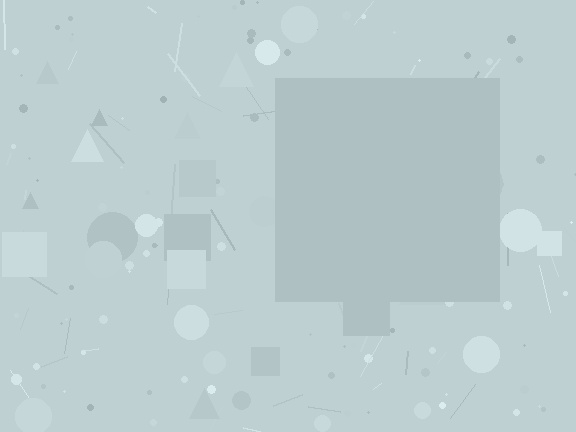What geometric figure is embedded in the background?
A square is embedded in the background.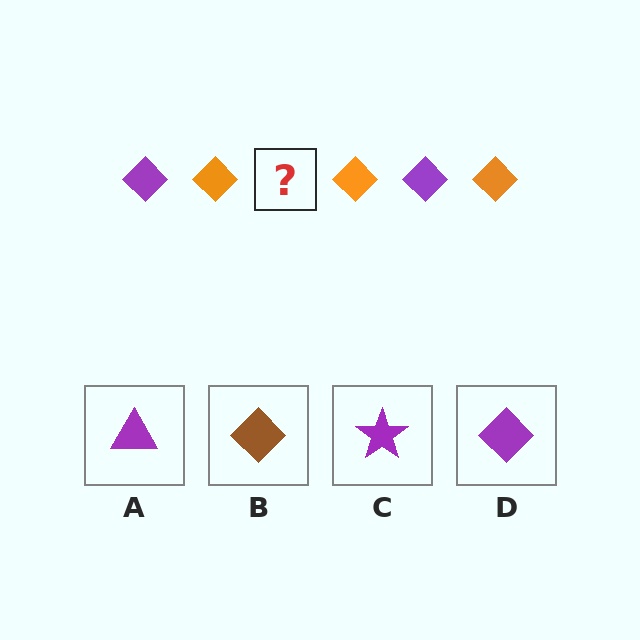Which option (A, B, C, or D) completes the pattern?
D.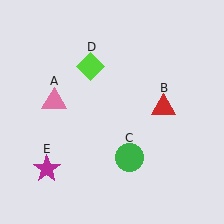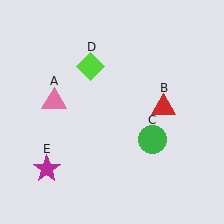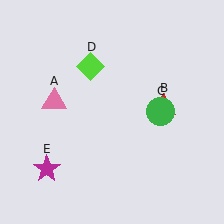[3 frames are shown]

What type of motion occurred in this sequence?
The green circle (object C) rotated counterclockwise around the center of the scene.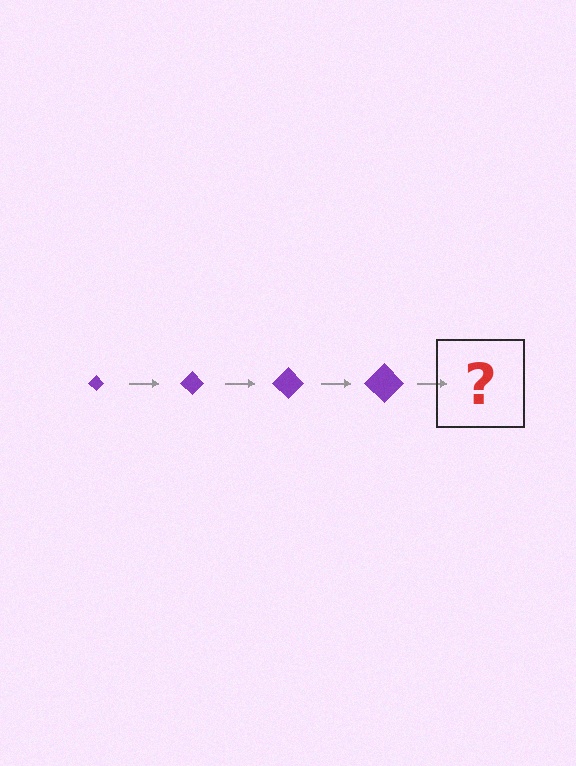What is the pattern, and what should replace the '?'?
The pattern is that the diamond gets progressively larger each step. The '?' should be a purple diamond, larger than the previous one.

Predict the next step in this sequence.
The next step is a purple diamond, larger than the previous one.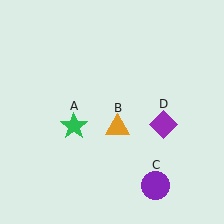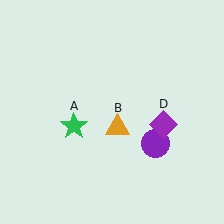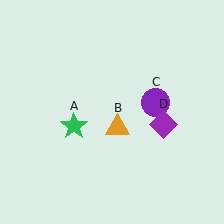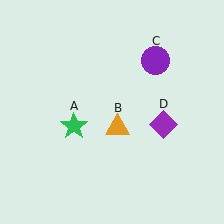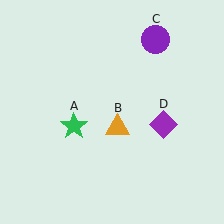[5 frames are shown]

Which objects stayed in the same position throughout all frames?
Green star (object A) and orange triangle (object B) and purple diamond (object D) remained stationary.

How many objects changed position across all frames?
1 object changed position: purple circle (object C).